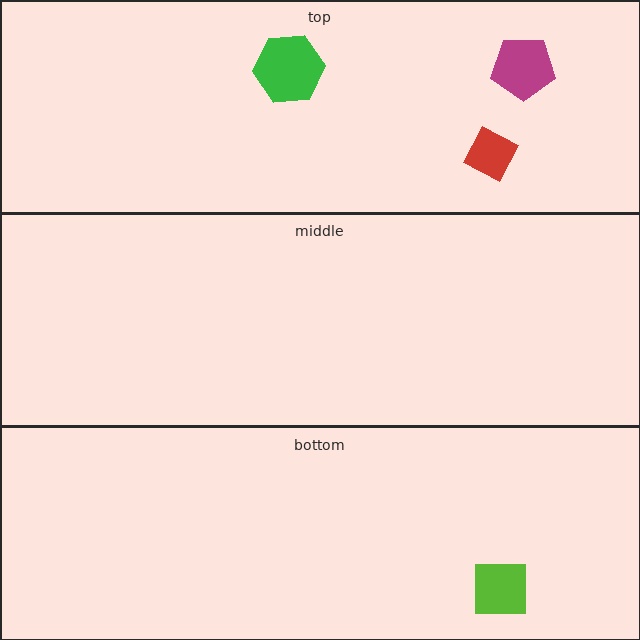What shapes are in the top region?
The red diamond, the magenta pentagon, the green hexagon.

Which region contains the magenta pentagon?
The top region.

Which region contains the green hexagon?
The top region.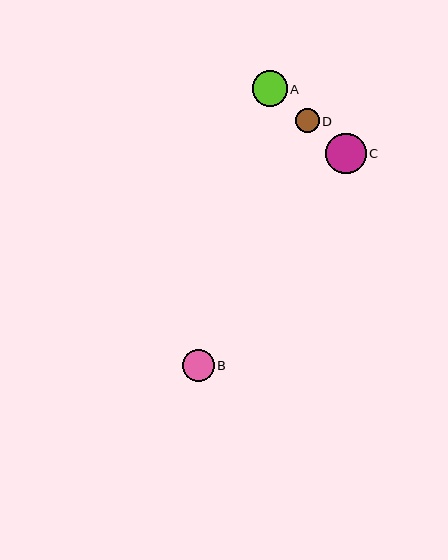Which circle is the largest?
Circle C is the largest with a size of approximately 41 pixels.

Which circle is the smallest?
Circle D is the smallest with a size of approximately 24 pixels.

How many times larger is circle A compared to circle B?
Circle A is approximately 1.1 times the size of circle B.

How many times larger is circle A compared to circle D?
Circle A is approximately 1.5 times the size of circle D.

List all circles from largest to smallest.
From largest to smallest: C, A, B, D.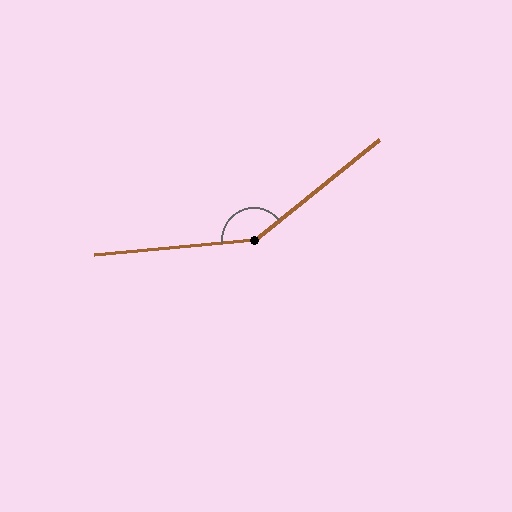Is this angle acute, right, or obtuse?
It is obtuse.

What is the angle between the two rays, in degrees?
Approximately 146 degrees.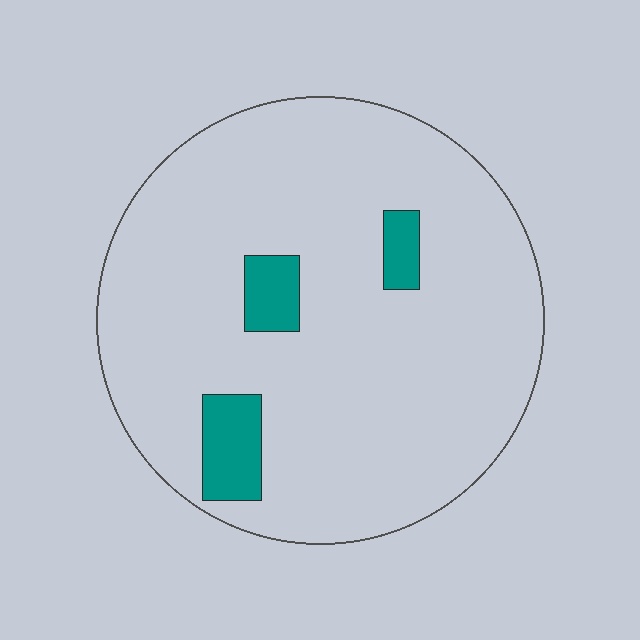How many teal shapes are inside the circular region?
3.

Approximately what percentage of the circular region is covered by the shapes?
Approximately 10%.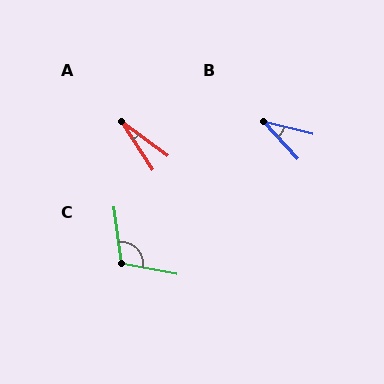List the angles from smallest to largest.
A (20°), B (34°), C (108°).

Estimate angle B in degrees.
Approximately 34 degrees.